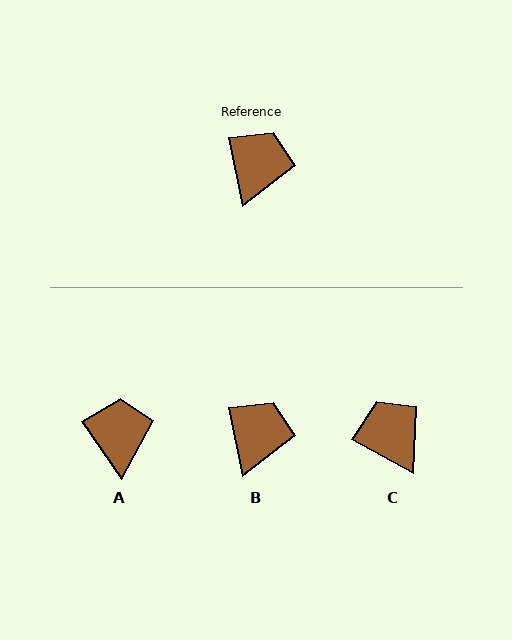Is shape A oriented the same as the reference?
No, it is off by about 23 degrees.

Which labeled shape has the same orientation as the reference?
B.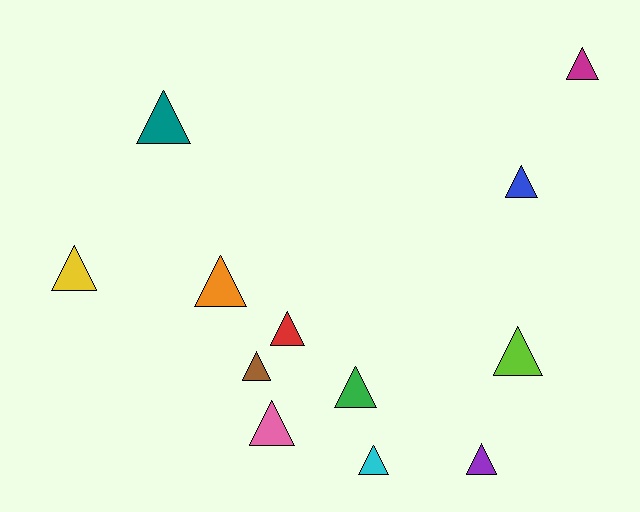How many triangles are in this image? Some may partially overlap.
There are 12 triangles.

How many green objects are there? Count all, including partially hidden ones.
There is 1 green object.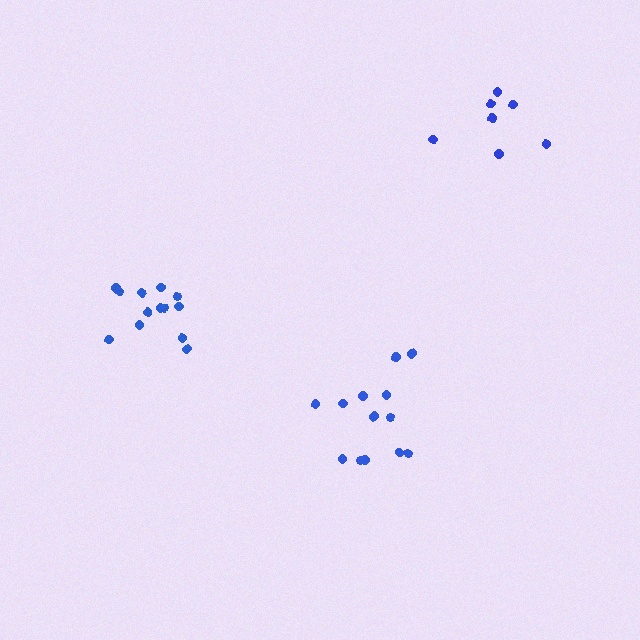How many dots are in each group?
Group 1: 13 dots, Group 2: 7 dots, Group 3: 13 dots (33 total).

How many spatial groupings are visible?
There are 3 spatial groupings.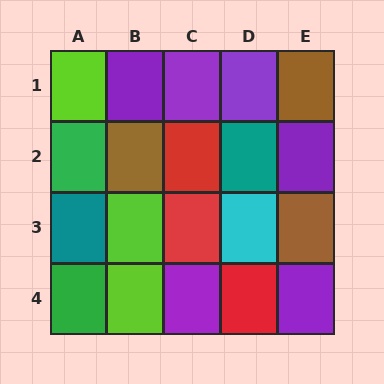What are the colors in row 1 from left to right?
Lime, purple, purple, purple, brown.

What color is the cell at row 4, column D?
Red.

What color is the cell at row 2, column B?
Brown.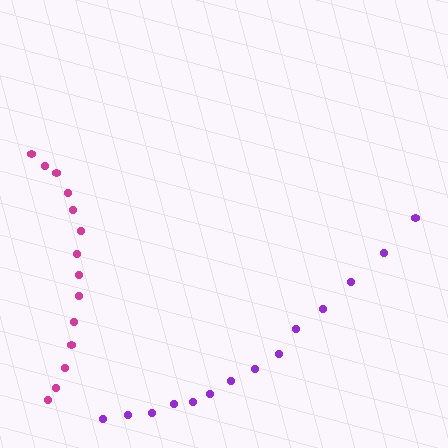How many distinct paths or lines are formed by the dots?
There are 2 distinct paths.